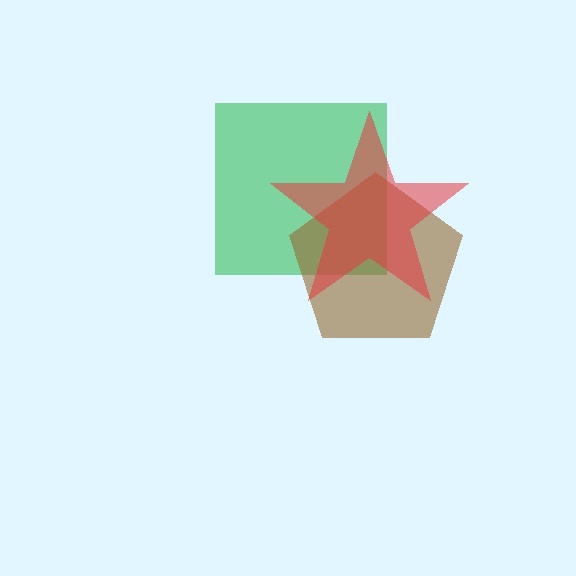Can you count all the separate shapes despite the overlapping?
Yes, there are 3 separate shapes.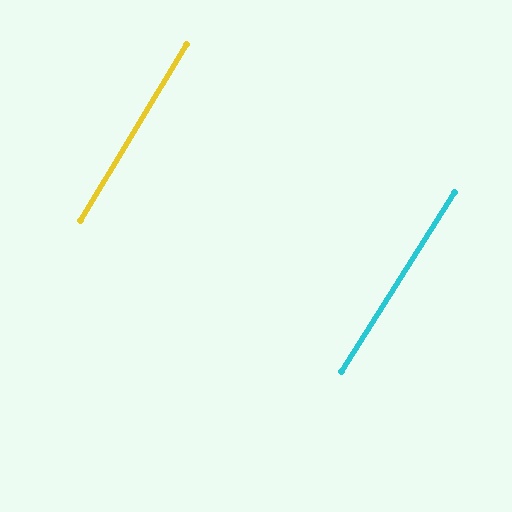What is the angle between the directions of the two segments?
Approximately 1 degree.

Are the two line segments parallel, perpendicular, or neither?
Parallel — their directions differ by only 1.2°.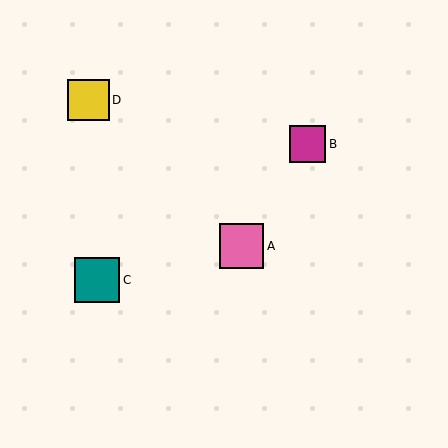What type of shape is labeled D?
Shape D is a yellow square.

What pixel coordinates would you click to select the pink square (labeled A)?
Click at (242, 246) to select the pink square A.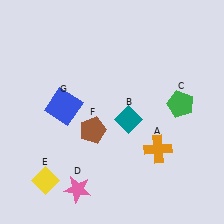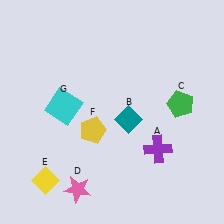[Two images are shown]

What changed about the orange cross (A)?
In Image 1, A is orange. In Image 2, it changed to purple.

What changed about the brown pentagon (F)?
In Image 1, F is brown. In Image 2, it changed to yellow.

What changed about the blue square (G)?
In Image 1, G is blue. In Image 2, it changed to cyan.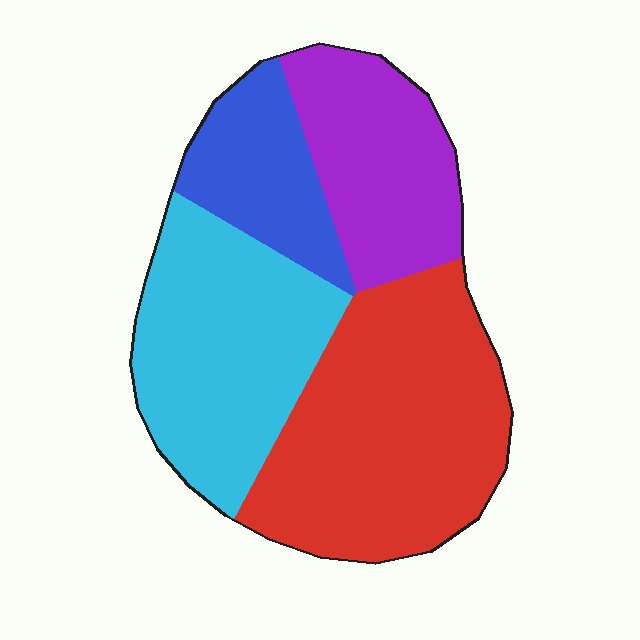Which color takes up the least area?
Blue, at roughly 15%.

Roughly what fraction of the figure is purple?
Purple takes up about one fifth (1/5) of the figure.